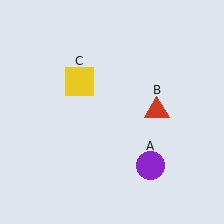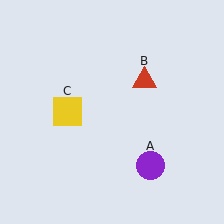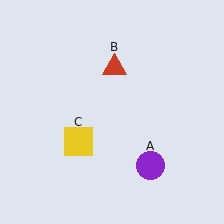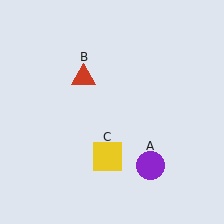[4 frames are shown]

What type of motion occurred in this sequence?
The red triangle (object B), yellow square (object C) rotated counterclockwise around the center of the scene.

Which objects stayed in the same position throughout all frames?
Purple circle (object A) remained stationary.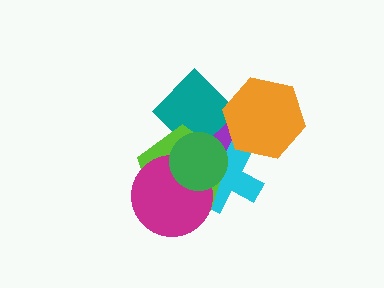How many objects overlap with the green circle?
5 objects overlap with the green circle.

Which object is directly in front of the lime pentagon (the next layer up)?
The magenta circle is directly in front of the lime pentagon.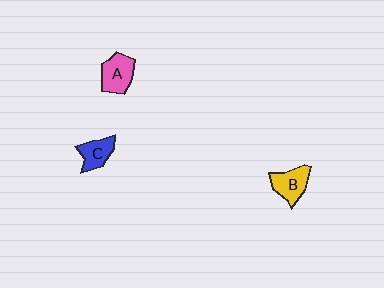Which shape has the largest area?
Shape A (pink).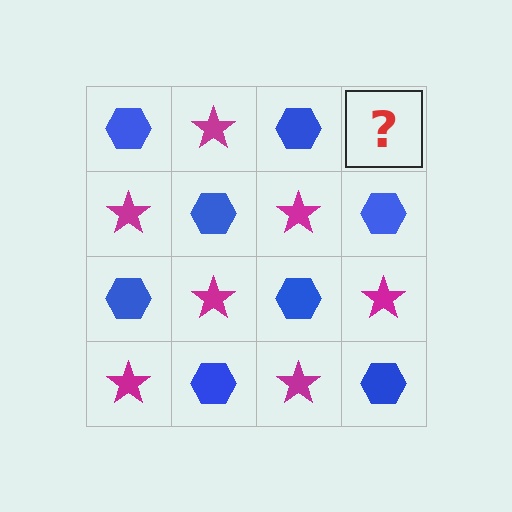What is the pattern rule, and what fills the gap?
The rule is that it alternates blue hexagon and magenta star in a checkerboard pattern. The gap should be filled with a magenta star.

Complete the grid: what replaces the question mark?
The question mark should be replaced with a magenta star.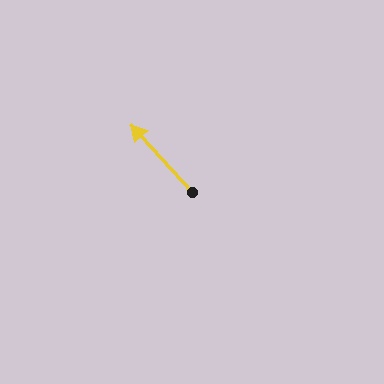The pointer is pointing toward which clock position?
Roughly 11 o'clock.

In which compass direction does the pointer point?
Northwest.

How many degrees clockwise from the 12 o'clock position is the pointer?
Approximately 318 degrees.